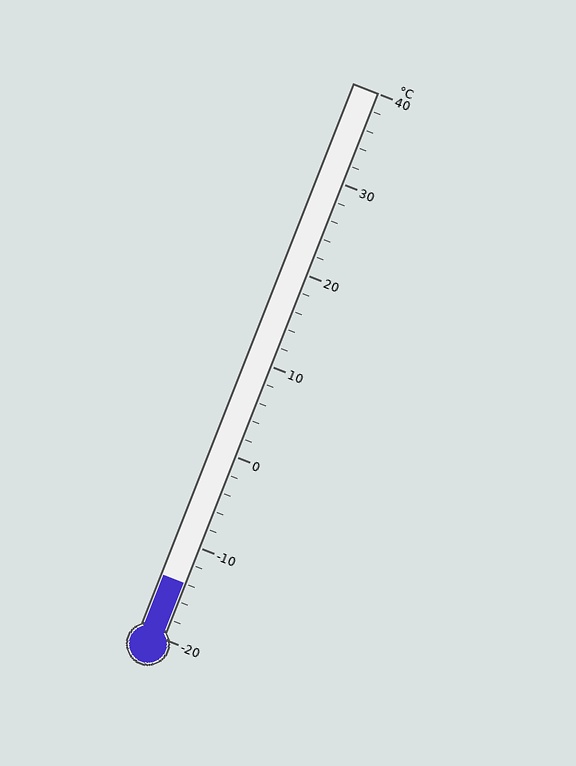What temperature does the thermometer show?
The thermometer shows approximately -14°C.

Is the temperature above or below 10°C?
The temperature is below 10°C.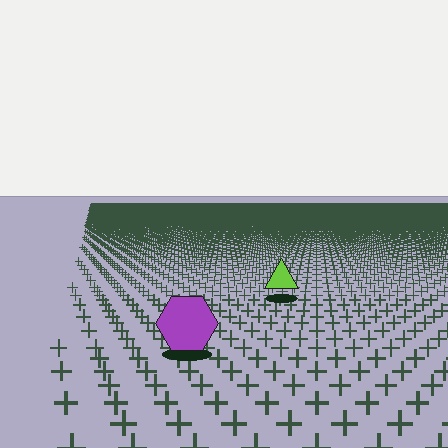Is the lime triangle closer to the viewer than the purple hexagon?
No. The purple hexagon is closer — you can tell from the texture gradient: the ground texture is coarser near it.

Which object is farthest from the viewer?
The lime triangle is farthest from the viewer. It appears smaller and the ground texture around it is denser.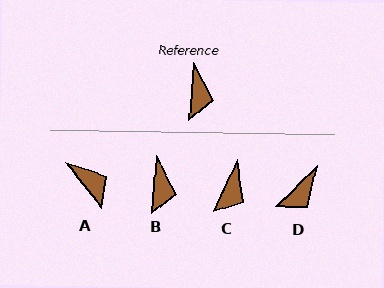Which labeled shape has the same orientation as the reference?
B.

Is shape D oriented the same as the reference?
No, it is off by about 40 degrees.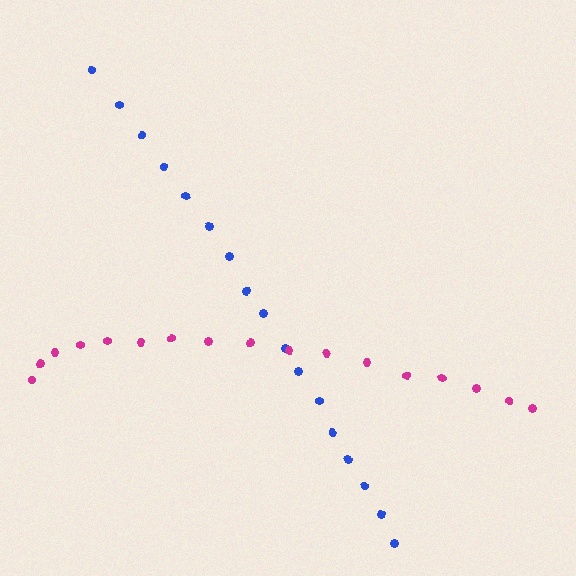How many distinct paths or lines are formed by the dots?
There are 2 distinct paths.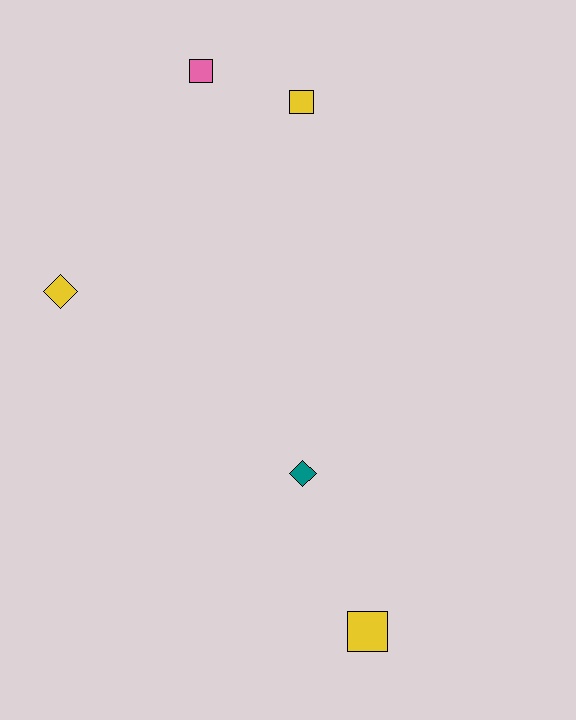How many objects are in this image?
There are 5 objects.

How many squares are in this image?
There are 3 squares.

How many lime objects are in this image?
There are no lime objects.